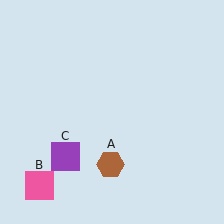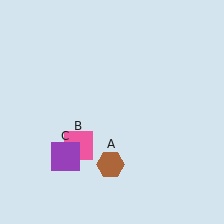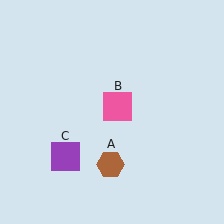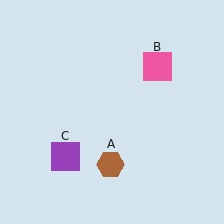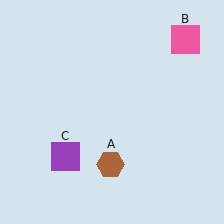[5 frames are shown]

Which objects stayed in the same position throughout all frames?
Brown hexagon (object A) and purple square (object C) remained stationary.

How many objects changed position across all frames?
1 object changed position: pink square (object B).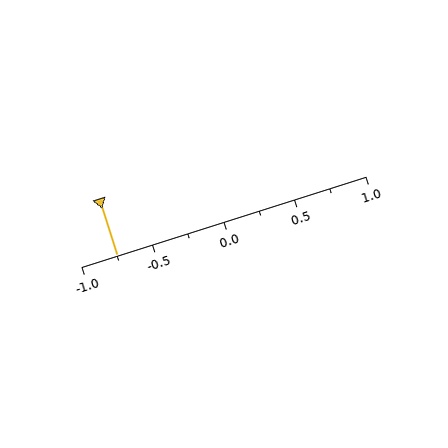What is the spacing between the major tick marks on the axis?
The major ticks are spaced 0.5 apart.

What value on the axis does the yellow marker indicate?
The marker indicates approximately -0.75.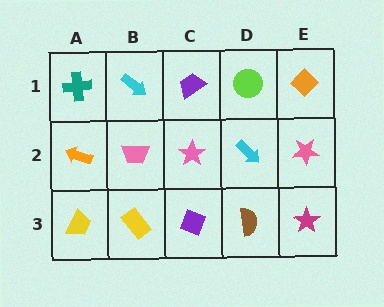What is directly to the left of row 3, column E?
A brown semicircle.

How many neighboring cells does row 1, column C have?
3.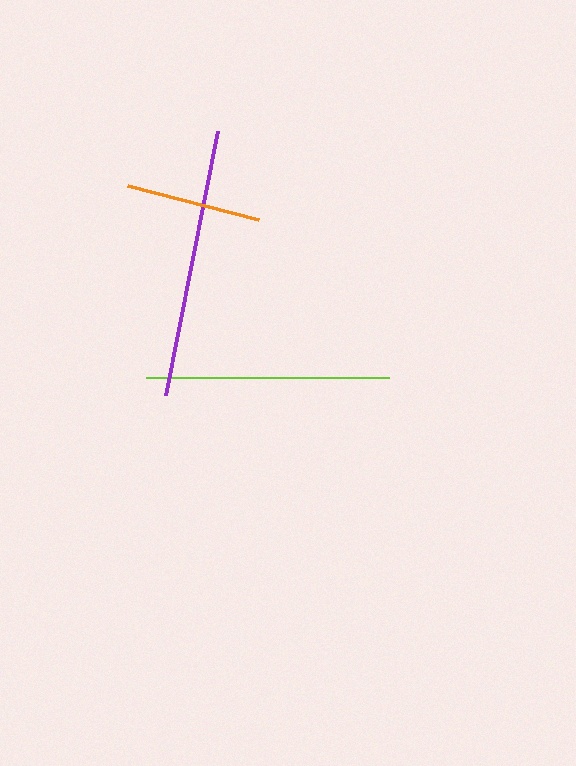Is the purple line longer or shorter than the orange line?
The purple line is longer than the orange line.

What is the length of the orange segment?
The orange segment is approximately 135 pixels long.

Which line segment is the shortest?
The orange line is the shortest at approximately 135 pixels.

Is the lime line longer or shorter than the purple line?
The purple line is longer than the lime line.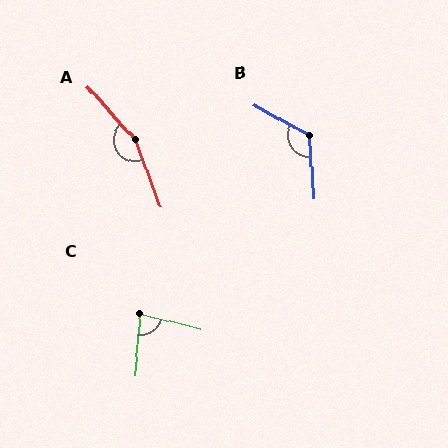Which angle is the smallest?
C, at approximately 81 degrees.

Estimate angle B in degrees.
Approximately 123 degrees.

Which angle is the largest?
A, at approximately 159 degrees.